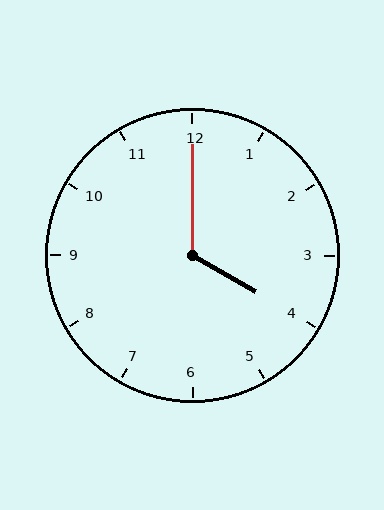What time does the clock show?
4:00.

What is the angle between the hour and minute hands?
Approximately 120 degrees.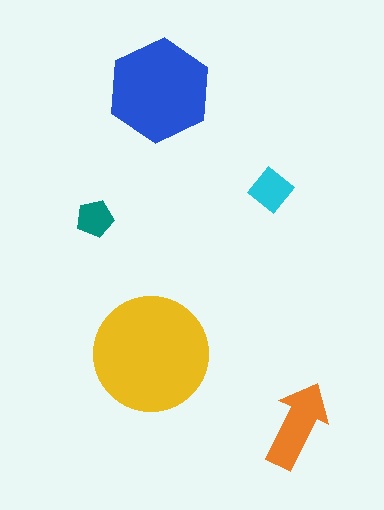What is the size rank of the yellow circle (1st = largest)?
1st.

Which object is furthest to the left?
The teal pentagon is leftmost.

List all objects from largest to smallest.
The yellow circle, the blue hexagon, the orange arrow, the cyan diamond, the teal pentagon.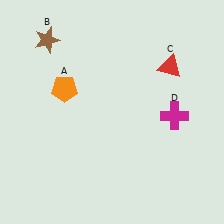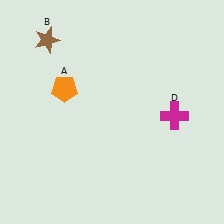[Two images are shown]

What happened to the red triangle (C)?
The red triangle (C) was removed in Image 2. It was in the top-right area of Image 1.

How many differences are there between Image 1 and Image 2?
There is 1 difference between the two images.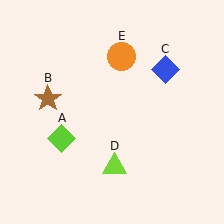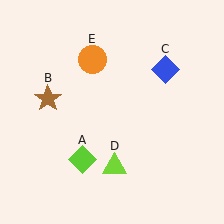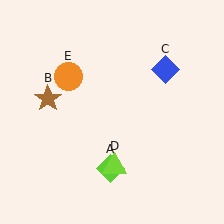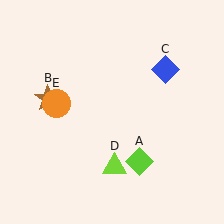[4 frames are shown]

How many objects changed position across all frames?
2 objects changed position: lime diamond (object A), orange circle (object E).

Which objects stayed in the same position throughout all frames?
Brown star (object B) and blue diamond (object C) and lime triangle (object D) remained stationary.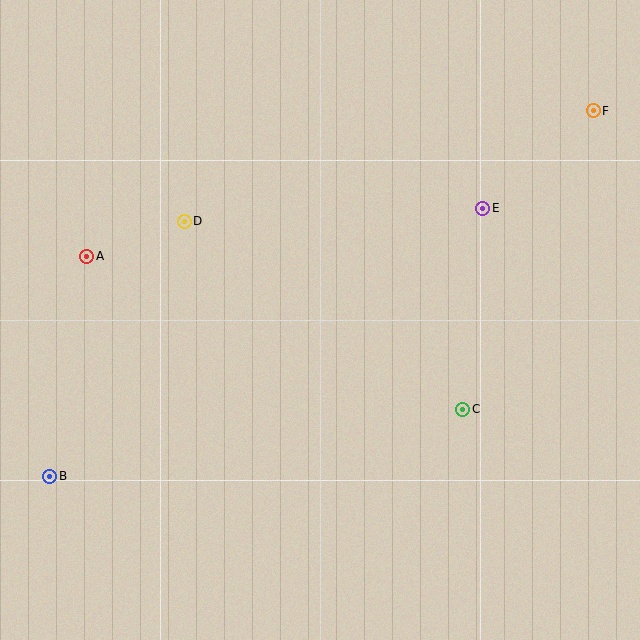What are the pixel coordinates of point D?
Point D is at (184, 221).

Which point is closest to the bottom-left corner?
Point B is closest to the bottom-left corner.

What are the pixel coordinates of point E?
Point E is at (483, 208).